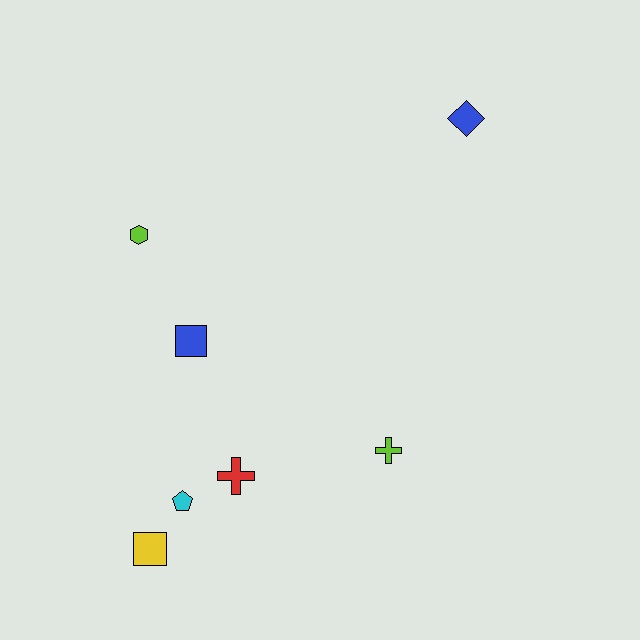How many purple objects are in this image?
There are no purple objects.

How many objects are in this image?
There are 7 objects.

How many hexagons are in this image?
There is 1 hexagon.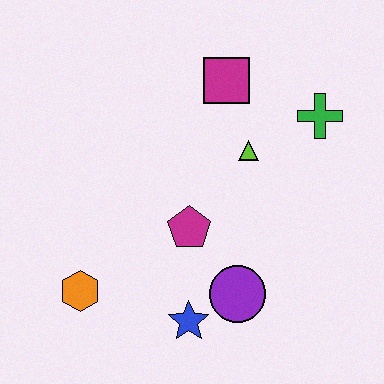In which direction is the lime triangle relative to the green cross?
The lime triangle is to the left of the green cross.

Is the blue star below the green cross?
Yes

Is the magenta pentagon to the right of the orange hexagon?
Yes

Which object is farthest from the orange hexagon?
The green cross is farthest from the orange hexagon.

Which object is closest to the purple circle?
The blue star is closest to the purple circle.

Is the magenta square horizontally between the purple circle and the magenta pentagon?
Yes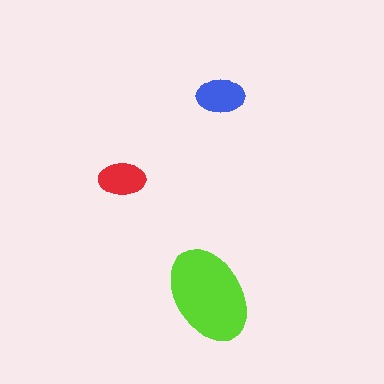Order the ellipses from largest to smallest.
the lime one, the blue one, the red one.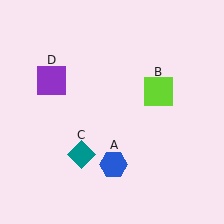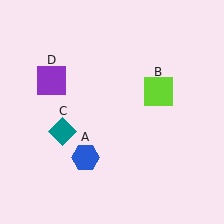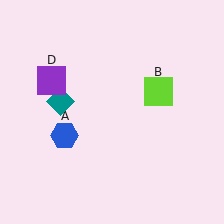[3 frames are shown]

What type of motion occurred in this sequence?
The blue hexagon (object A), teal diamond (object C) rotated clockwise around the center of the scene.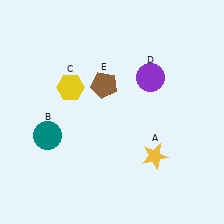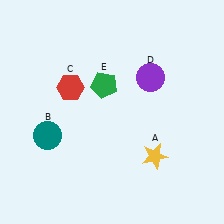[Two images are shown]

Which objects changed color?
C changed from yellow to red. E changed from brown to green.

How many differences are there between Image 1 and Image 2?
There are 2 differences between the two images.